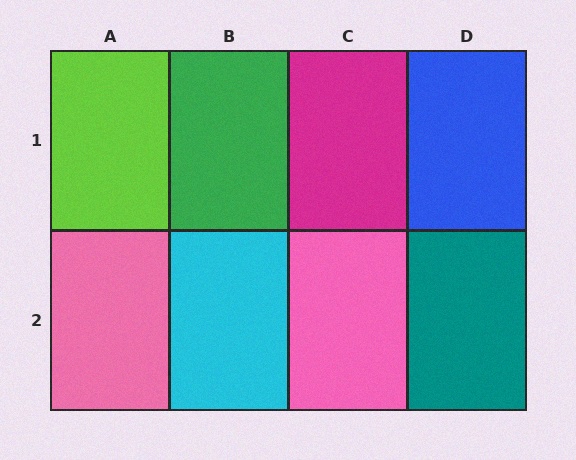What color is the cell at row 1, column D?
Blue.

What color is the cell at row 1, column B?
Green.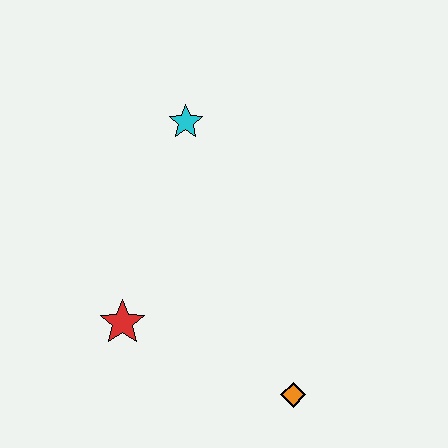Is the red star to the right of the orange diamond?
No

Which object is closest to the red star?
The orange diamond is closest to the red star.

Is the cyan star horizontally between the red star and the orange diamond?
Yes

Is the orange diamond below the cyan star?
Yes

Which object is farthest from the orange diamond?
The cyan star is farthest from the orange diamond.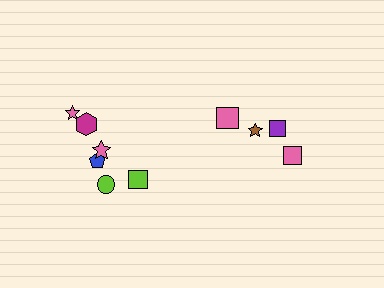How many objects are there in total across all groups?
There are 10 objects.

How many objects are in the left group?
There are 6 objects.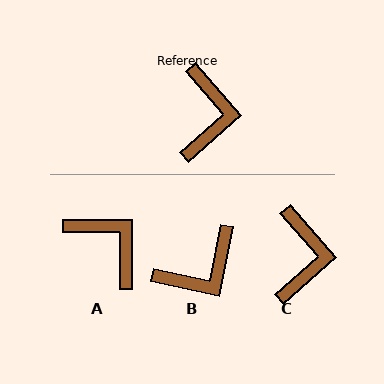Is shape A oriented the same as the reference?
No, it is off by about 49 degrees.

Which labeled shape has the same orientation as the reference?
C.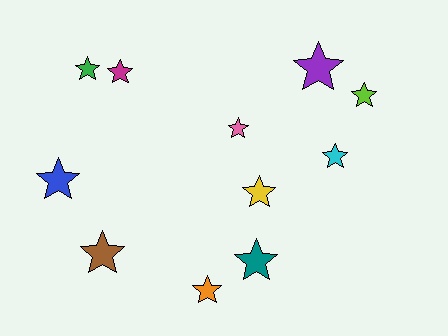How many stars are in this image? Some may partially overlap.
There are 11 stars.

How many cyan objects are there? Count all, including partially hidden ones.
There is 1 cyan object.